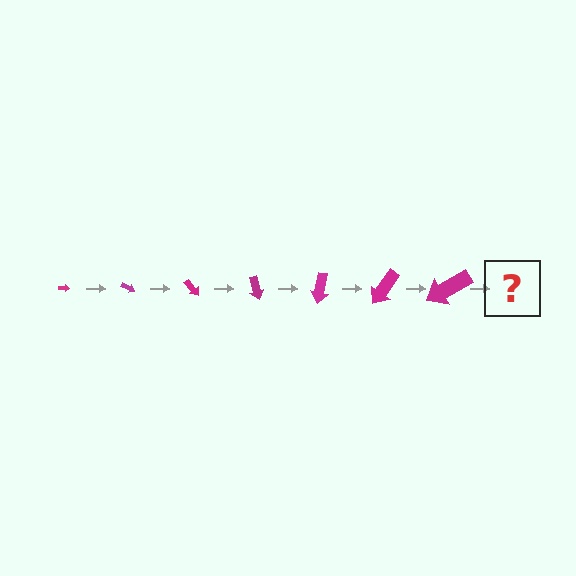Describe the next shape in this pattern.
It should be an arrow, larger than the previous one and rotated 175 degrees from the start.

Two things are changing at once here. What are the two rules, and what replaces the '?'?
The two rules are that the arrow grows larger each step and it rotates 25 degrees each step. The '?' should be an arrow, larger than the previous one and rotated 175 degrees from the start.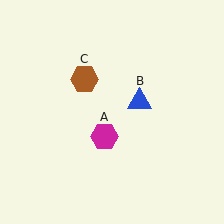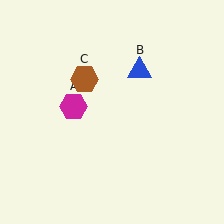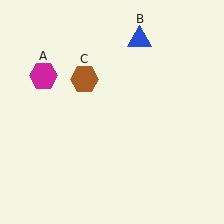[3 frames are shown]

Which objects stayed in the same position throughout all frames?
Brown hexagon (object C) remained stationary.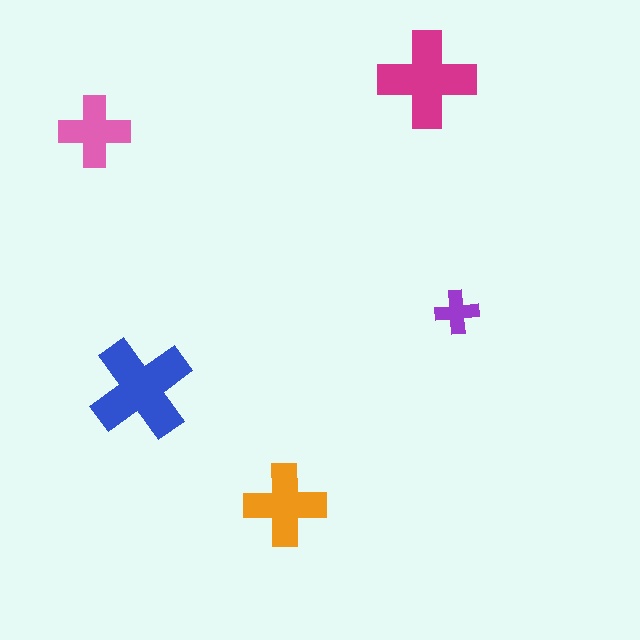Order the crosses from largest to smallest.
the blue one, the magenta one, the orange one, the pink one, the purple one.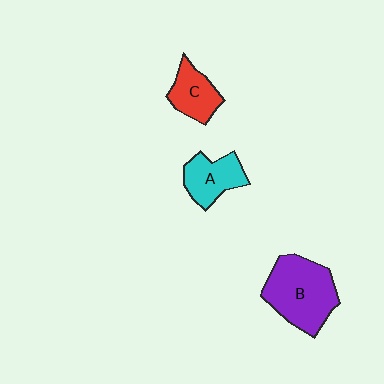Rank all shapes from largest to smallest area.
From largest to smallest: B (purple), A (cyan), C (red).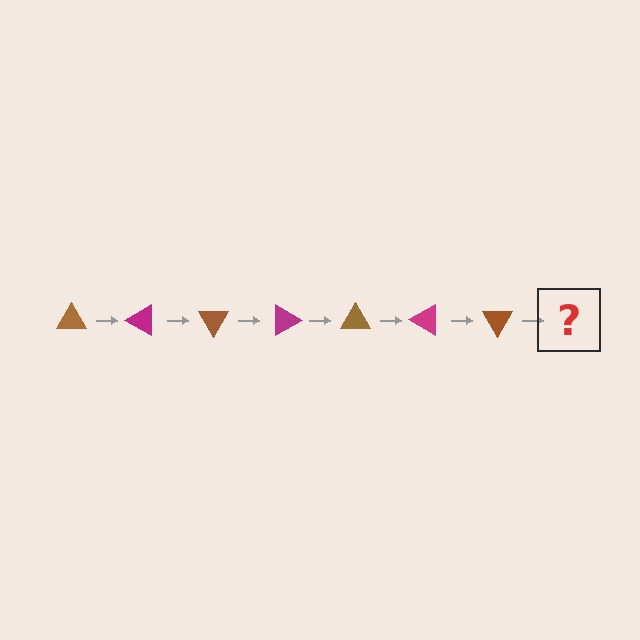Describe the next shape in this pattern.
It should be a magenta triangle, rotated 210 degrees from the start.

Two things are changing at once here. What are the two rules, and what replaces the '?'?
The two rules are that it rotates 30 degrees each step and the color cycles through brown and magenta. The '?' should be a magenta triangle, rotated 210 degrees from the start.